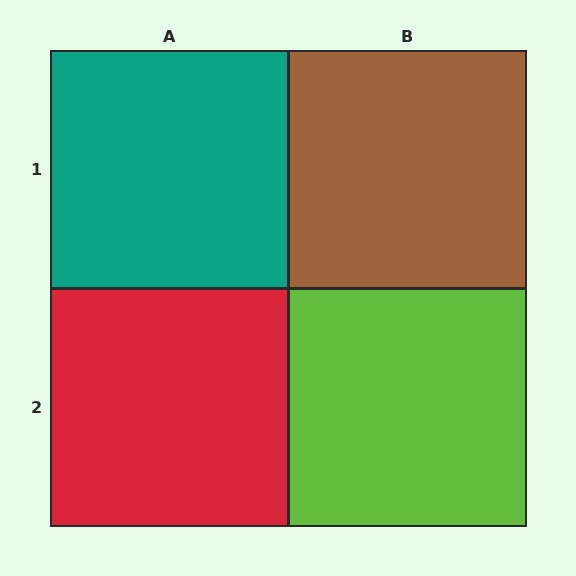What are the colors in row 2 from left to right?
Red, lime.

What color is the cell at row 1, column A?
Teal.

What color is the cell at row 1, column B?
Brown.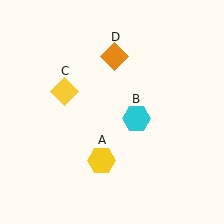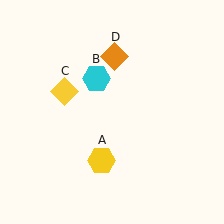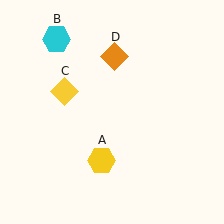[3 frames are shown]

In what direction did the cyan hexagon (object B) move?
The cyan hexagon (object B) moved up and to the left.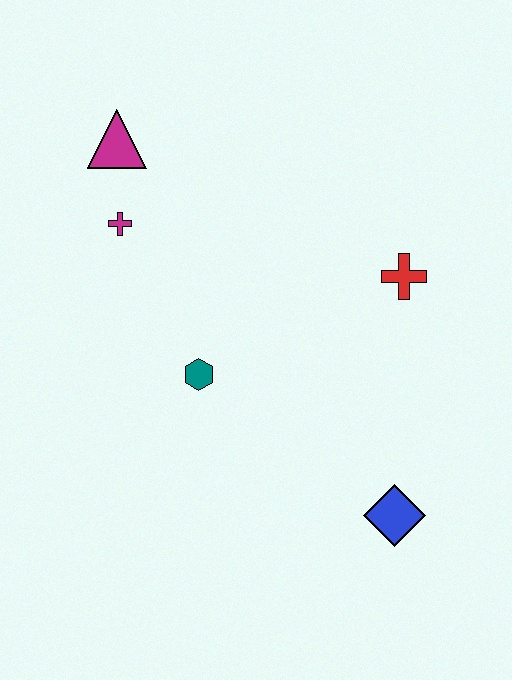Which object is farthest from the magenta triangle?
The blue diamond is farthest from the magenta triangle.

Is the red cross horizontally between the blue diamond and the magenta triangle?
No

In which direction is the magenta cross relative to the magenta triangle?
The magenta cross is below the magenta triangle.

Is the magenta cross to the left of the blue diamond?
Yes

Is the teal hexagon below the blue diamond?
No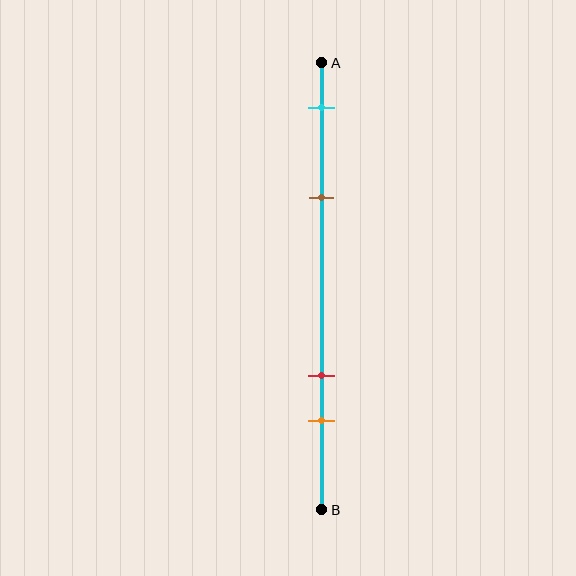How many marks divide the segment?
There are 4 marks dividing the segment.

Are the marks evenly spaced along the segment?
No, the marks are not evenly spaced.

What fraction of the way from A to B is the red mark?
The red mark is approximately 70% (0.7) of the way from A to B.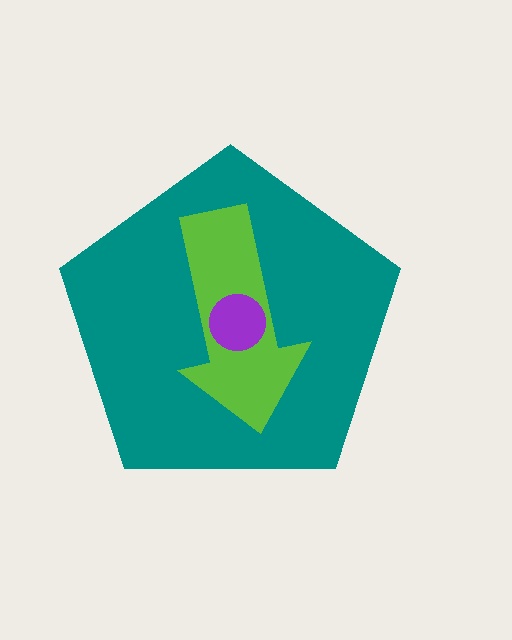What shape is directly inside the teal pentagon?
The lime arrow.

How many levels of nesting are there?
3.